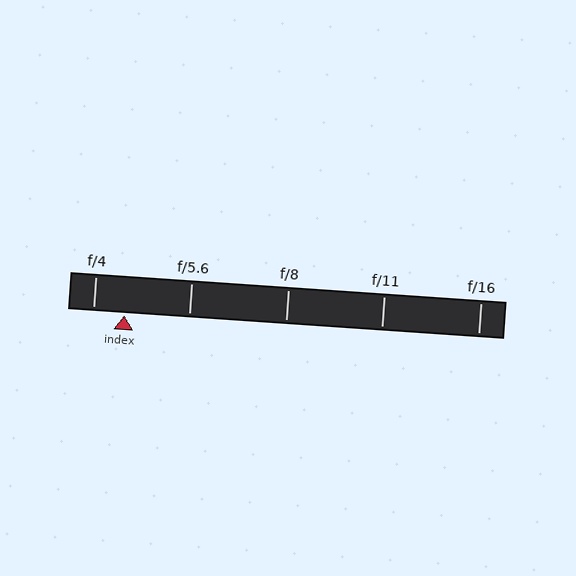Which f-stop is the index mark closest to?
The index mark is closest to f/4.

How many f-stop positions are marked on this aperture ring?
There are 5 f-stop positions marked.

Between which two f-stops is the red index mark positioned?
The index mark is between f/4 and f/5.6.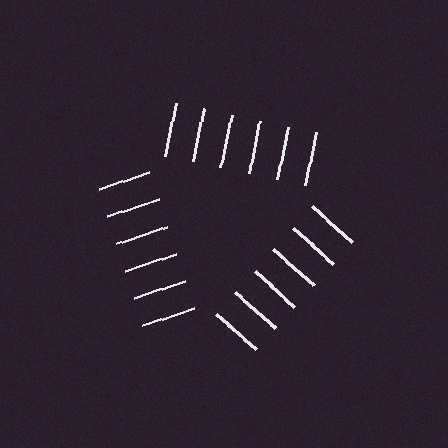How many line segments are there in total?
18 — 6 along each of the 3 edges.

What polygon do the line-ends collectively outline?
An illusory triangle — the line segments terminate on its edges but no continuous stroke is drawn.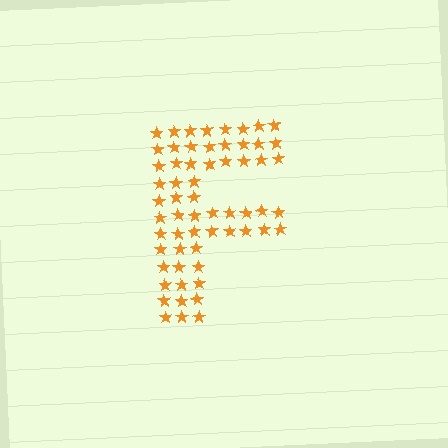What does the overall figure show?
The overall figure shows the letter F.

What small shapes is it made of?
It is made of small stars.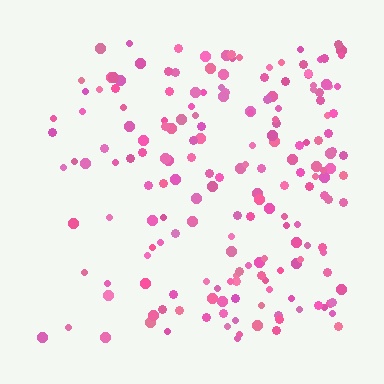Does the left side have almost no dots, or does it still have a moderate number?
Still a moderate number, just noticeably fewer than the right.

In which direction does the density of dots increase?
From left to right, with the right side densest.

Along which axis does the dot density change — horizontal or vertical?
Horizontal.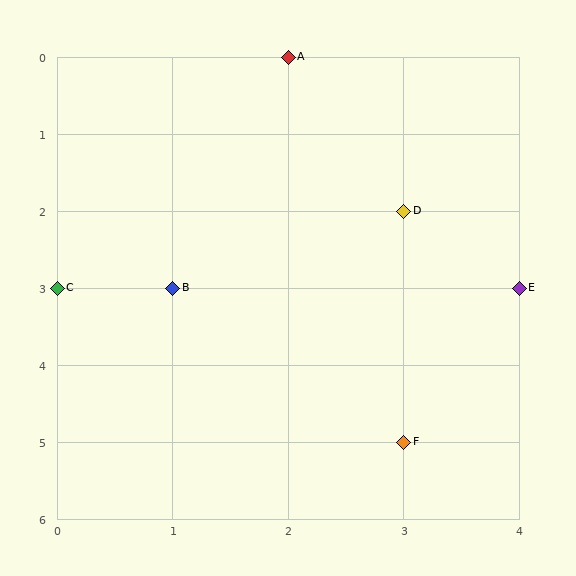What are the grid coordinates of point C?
Point C is at grid coordinates (0, 3).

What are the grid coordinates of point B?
Point B is at grid coordinates (1, 3).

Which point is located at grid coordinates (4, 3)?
Point E is at (4, 3).